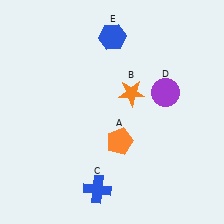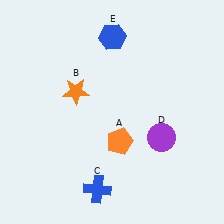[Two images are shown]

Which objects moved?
The objects that moved are: the orange star (B), the purple circle (D).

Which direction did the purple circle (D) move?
The purple circle (D) moved down.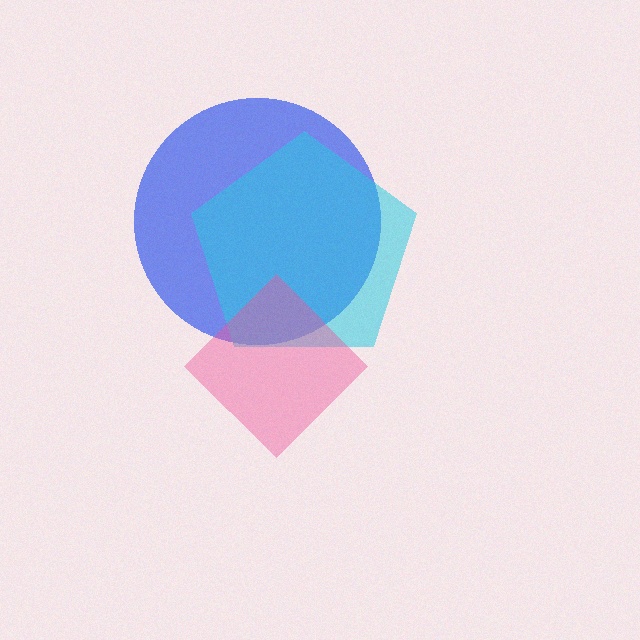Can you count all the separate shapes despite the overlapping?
Yes, there are 3 separate shapes.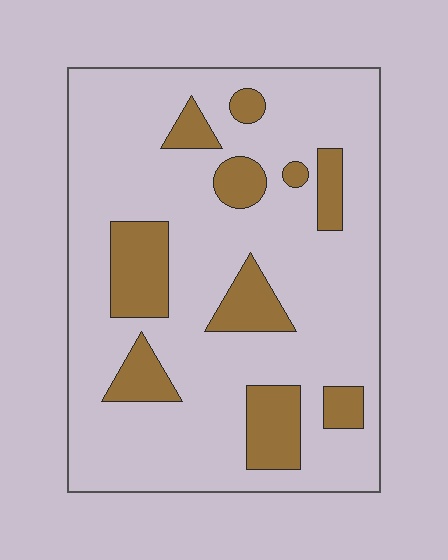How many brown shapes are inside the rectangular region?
10.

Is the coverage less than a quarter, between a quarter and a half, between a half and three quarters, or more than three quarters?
Less than a quarter.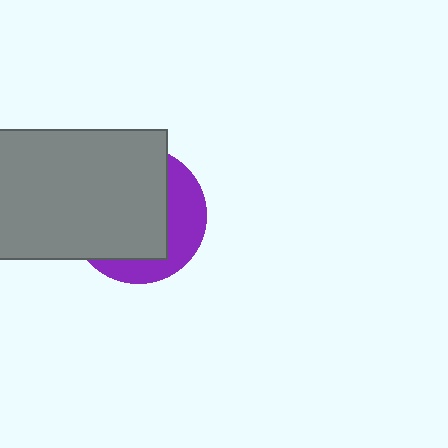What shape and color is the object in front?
The object in front is a gray rectangle.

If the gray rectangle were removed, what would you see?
You would see the complete purple circle.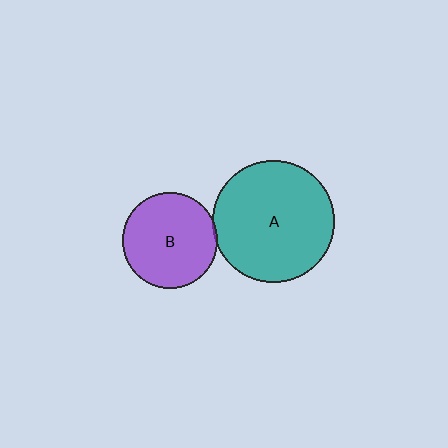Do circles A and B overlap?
Yes.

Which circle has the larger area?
Circle A (teal).